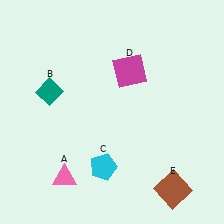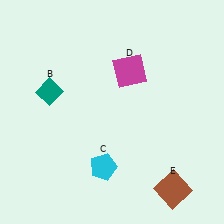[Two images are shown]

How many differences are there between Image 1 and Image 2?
There is 1 difference between the two images.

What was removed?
The pink triangle (A) was removed in Image 2.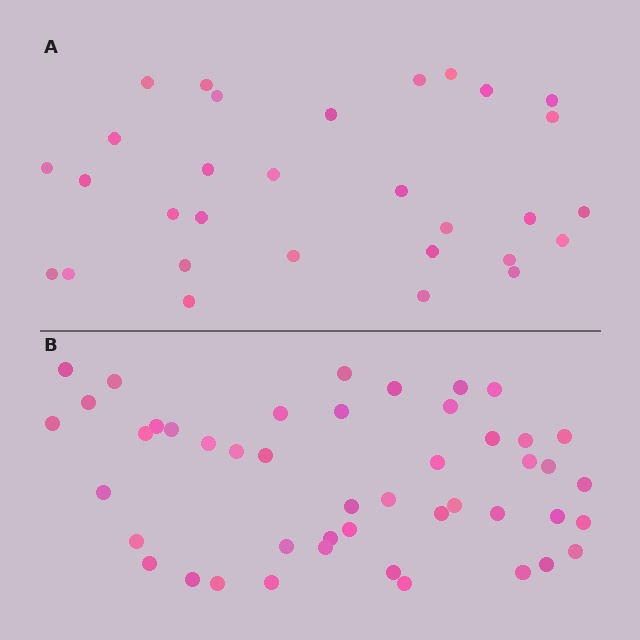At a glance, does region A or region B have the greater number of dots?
Region B (the bottom region) has more dots.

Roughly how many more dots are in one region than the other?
Region B has approximately 15 more dots than region A.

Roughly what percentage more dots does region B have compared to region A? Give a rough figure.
About 55% more.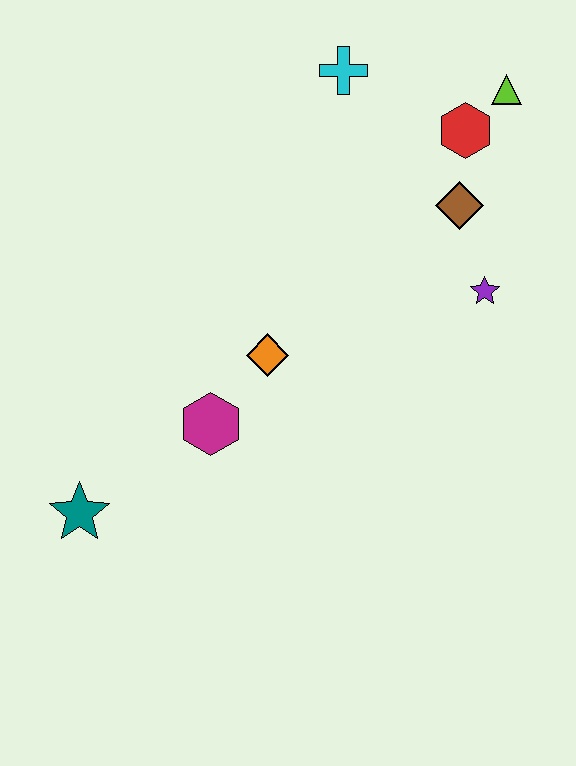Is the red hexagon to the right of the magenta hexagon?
Yes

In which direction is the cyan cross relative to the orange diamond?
The cyan cross is above the orange diamond.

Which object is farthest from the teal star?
The lime triangle is farthest from the teal star.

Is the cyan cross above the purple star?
Yes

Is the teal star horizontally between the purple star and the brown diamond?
No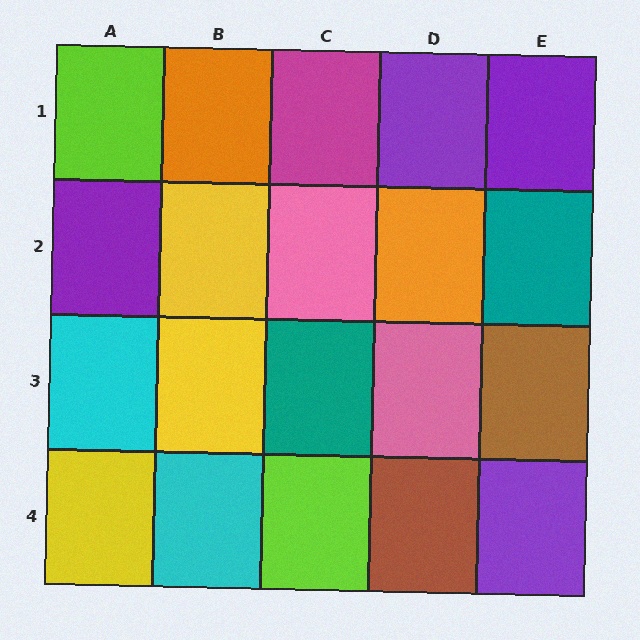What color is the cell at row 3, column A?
Cyan.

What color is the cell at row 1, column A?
Lime.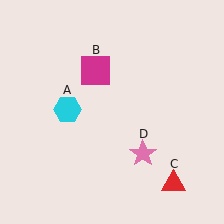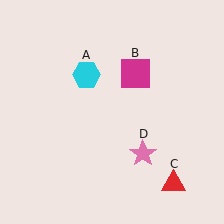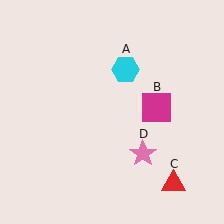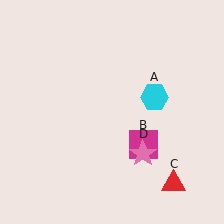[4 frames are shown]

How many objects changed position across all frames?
2 objects changed position: cyan hexagon (object A), magenta square (object B).